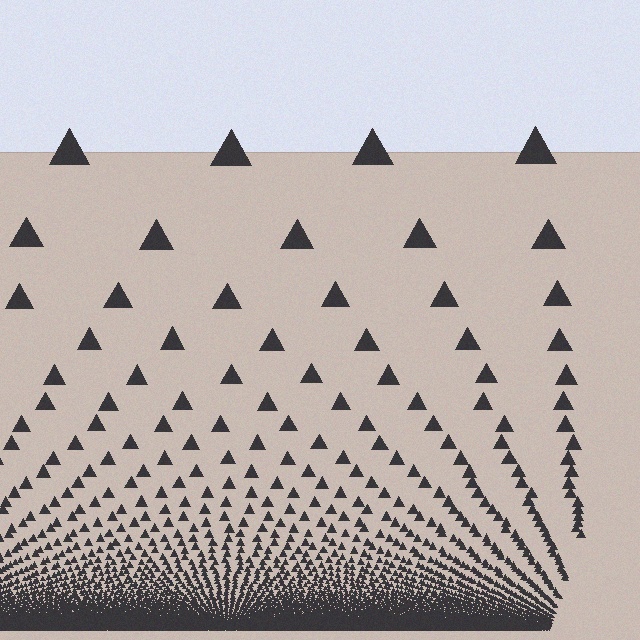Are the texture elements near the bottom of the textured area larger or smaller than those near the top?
Smaller. The gradient is inverted — elements near the bottom are smaller and denser.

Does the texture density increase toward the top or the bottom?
Density increases toward the bottom.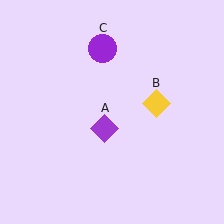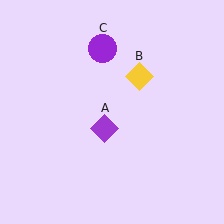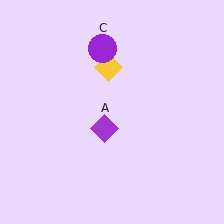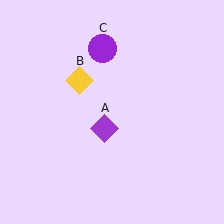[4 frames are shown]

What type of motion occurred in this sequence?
The yellow diamond (object B) rotated counterclockwise around the center of the scene.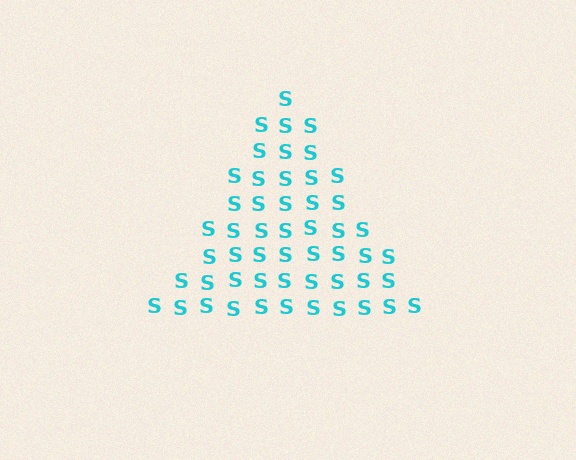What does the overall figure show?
The overall figure shows a triangle.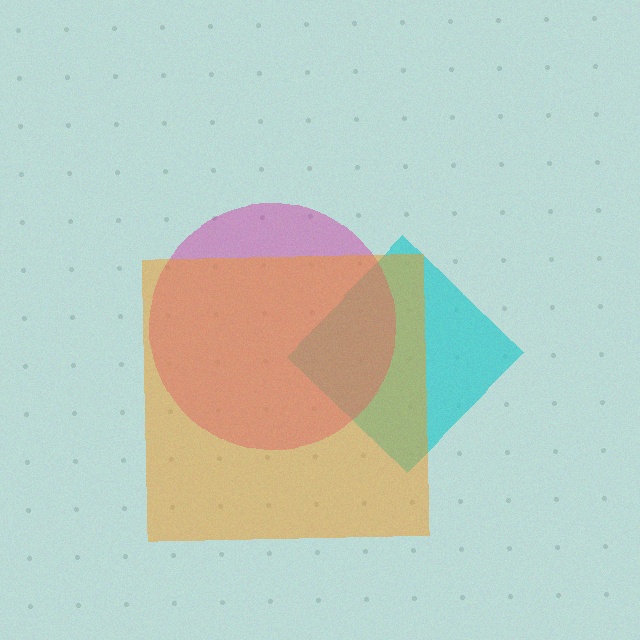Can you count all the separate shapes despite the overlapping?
Yes, there are 3 separate shapes.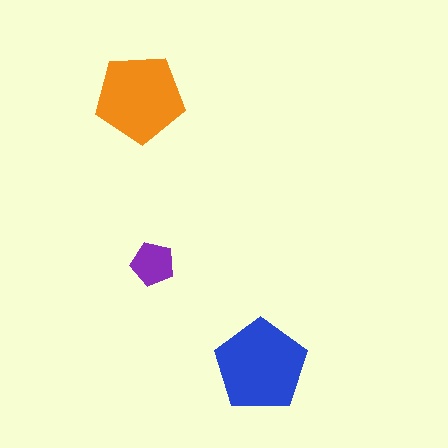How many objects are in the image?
There are 3 objects in the image.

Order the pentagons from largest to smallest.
the blue one, the orange one, the purple one.